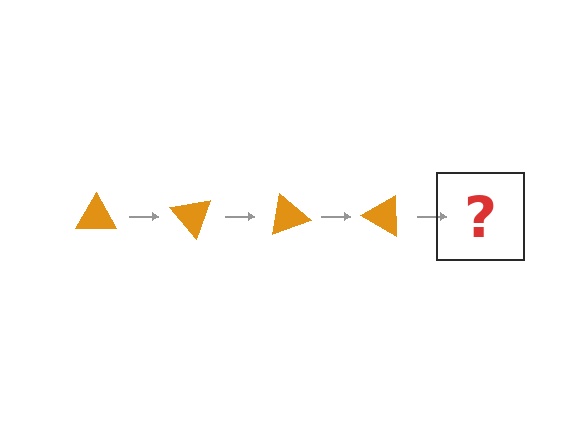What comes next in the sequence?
The next element should be an orange triangle rotated 200 degrees.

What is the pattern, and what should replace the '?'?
The pattern is that the triangle rotates 50 degrees each step. The '?' should be an orange triangle rotated 200 degrees.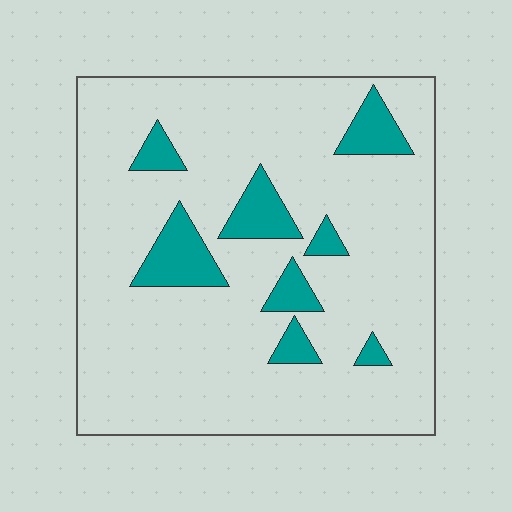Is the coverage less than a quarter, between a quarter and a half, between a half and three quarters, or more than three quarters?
Less than a quarter.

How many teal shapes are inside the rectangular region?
8.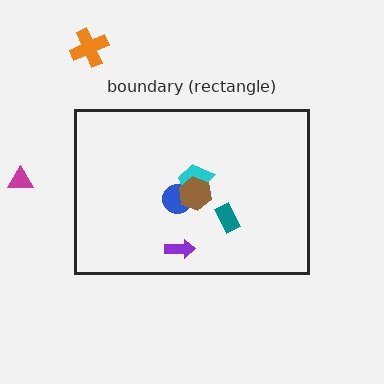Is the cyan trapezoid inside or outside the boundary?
Inside.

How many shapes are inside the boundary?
5 inside, 2 outside.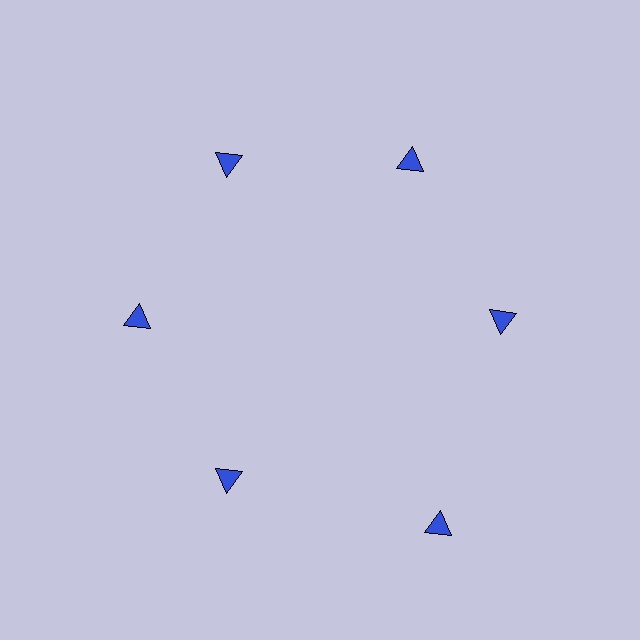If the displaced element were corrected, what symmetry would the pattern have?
It would have 6-fold rotational symmetry — the pattern would map onto itself every 60 degrees.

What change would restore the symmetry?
The symmetry would be restored by moving it inward, back onto the ring so that all 6 triangles sit at equal angles and equal distance from the center.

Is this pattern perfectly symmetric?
No. The 6 blue triangles are arranged in a ring, but one element near the 5 o'clock position is pushed outward from the center, breaking the 6-fold rotational symmetry.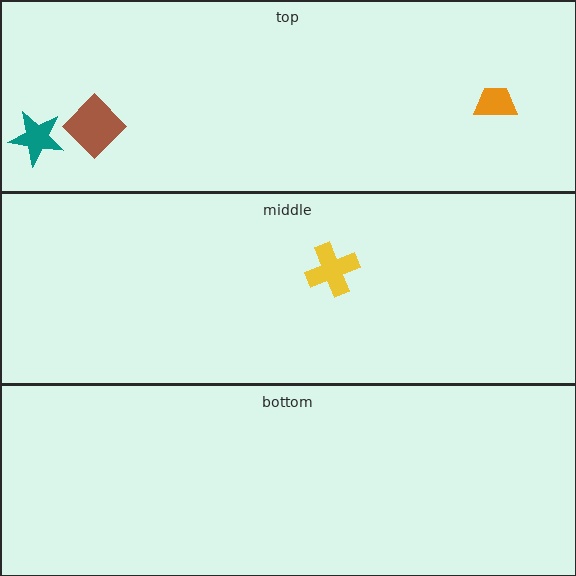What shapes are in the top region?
The teal star, the brown diamond, the orange trapezoid.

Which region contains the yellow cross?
The middle region.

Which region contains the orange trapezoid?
The top region.